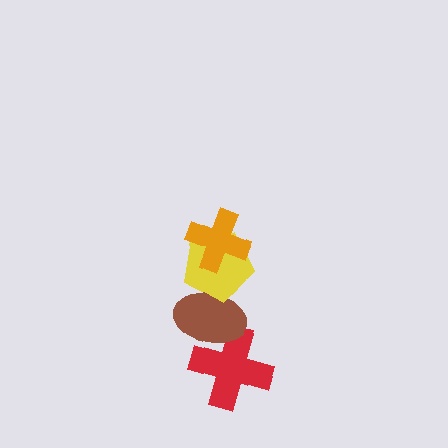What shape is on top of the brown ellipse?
The yellow pentagon is on top of the brown ellipse.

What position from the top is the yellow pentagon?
The yellow pentagon is 2nd from the top.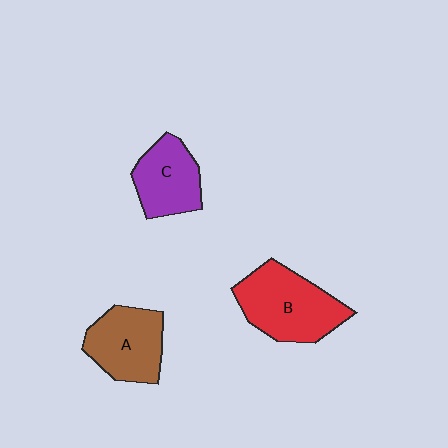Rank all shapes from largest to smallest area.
From largest to smallest: B (red), A (brown), C (purple).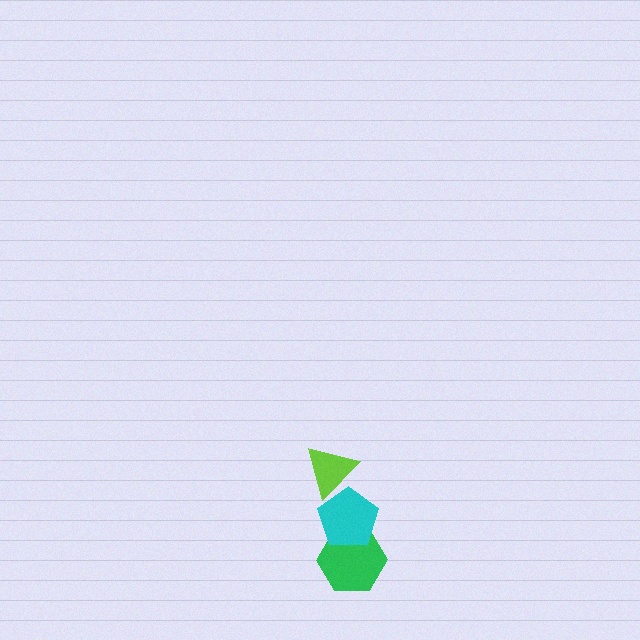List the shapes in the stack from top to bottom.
From top to bottom: the lime triangle, the cyan pentagon, the green hexagon.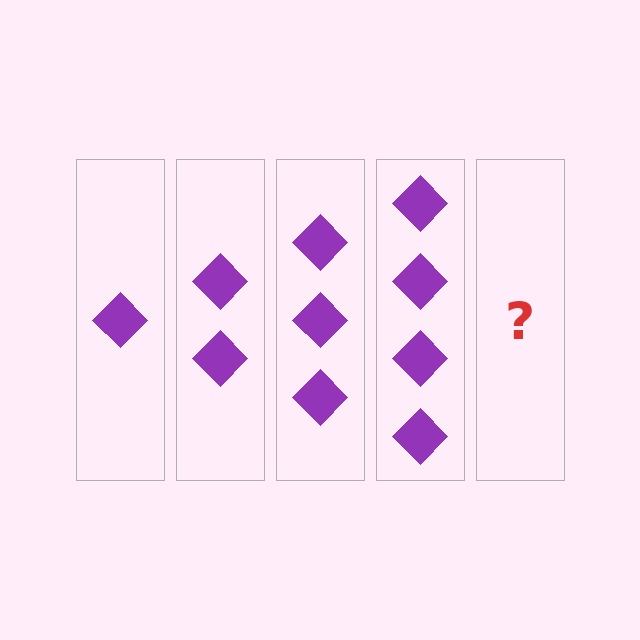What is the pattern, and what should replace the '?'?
The pattern is that each step adds one more diamond. The '?' should be 5 diamonds.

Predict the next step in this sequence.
The next step is 5 diamonds.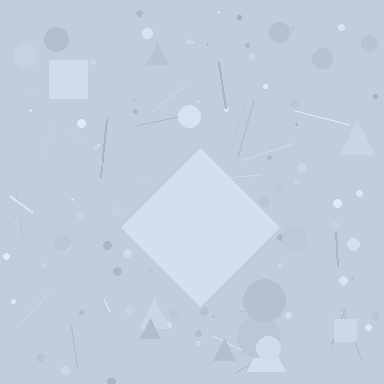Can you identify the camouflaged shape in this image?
The camouflaged shape is a diamond.